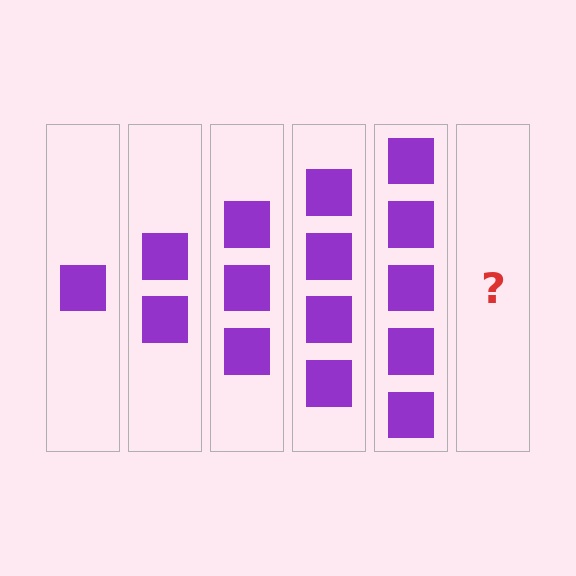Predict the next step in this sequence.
The next step is 6 squares.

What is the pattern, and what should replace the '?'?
The pattern is that each step adds one more square. The '?' should be 6 squares.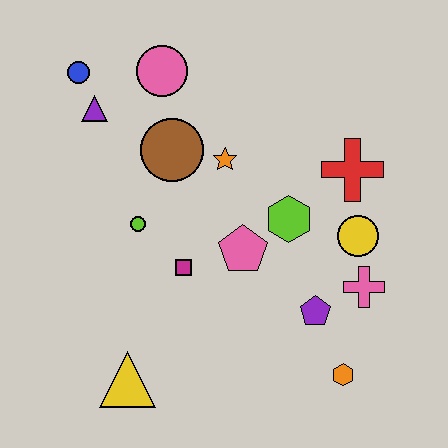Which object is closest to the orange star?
The brown circle is closest to the orange star.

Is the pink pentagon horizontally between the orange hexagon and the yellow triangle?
Yes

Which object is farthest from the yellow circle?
The blue circle is farthest from the yellow circle.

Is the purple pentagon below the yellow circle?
Yes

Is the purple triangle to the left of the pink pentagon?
Yes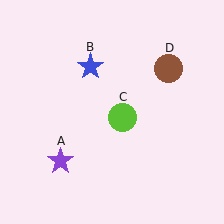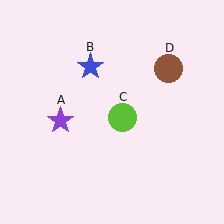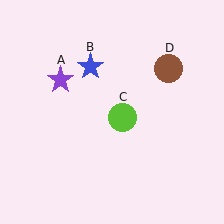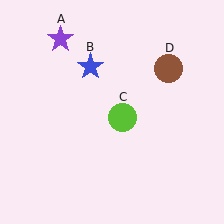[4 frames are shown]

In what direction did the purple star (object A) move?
The purple star (object A) moved up.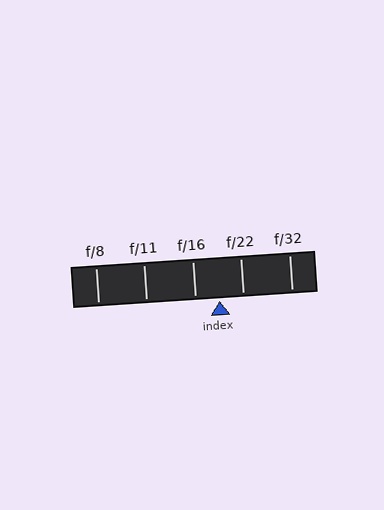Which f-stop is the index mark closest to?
The index mark is closest to f/22.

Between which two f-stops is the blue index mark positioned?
The index mark is between f/16 and f/22.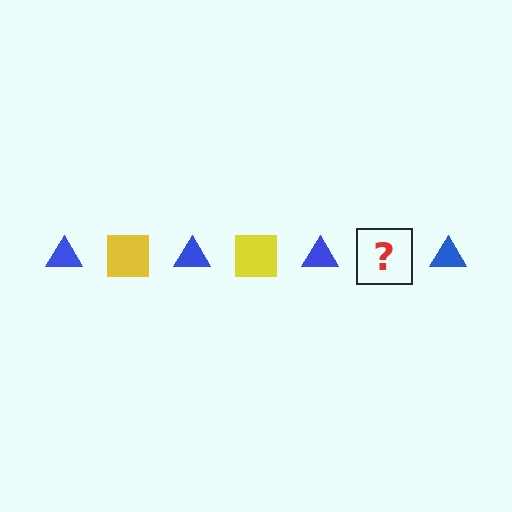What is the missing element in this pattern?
The missing element is a yellow square.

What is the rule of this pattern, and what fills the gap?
The rule is that the pattern alternates between blue triangle and yellow square. The gap should be filled with a yellow square.